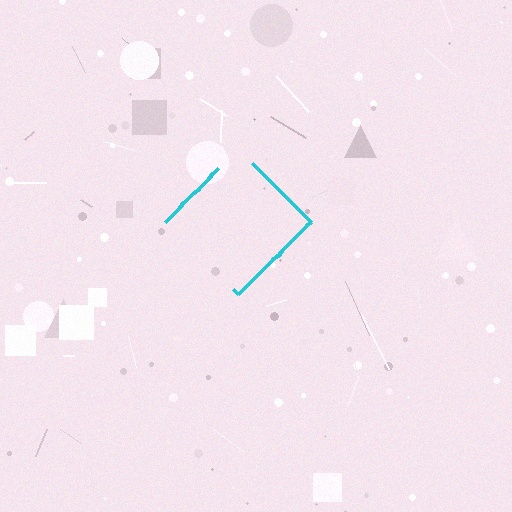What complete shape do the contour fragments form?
The contour fragments form a diamond.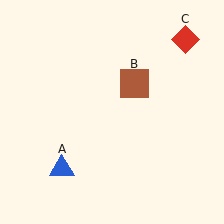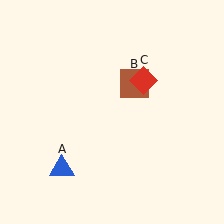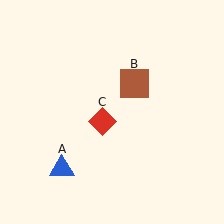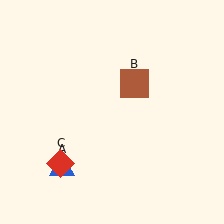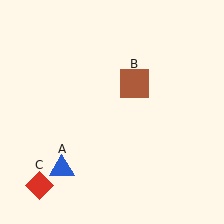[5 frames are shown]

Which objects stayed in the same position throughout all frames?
Blue triangle (object A) and brown square (object B) remained stationary.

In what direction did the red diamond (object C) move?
The red diamond (object C) moved down and to the left.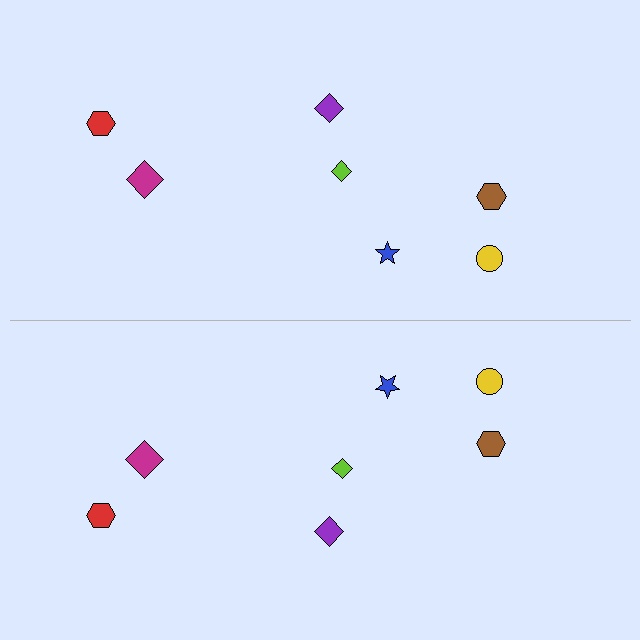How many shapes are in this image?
There are 14 shapes in this image.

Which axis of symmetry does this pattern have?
The pattern has a horizontal axis of symmetry running through the center of the image.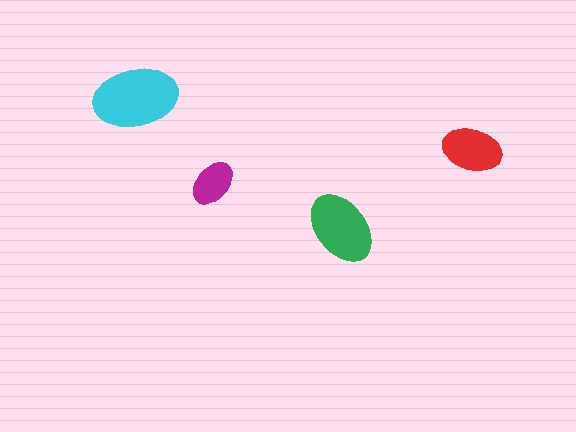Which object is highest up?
The cyan ellipse is topmost.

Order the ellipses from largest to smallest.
the cyan one, the green one, the red one, the magenta one.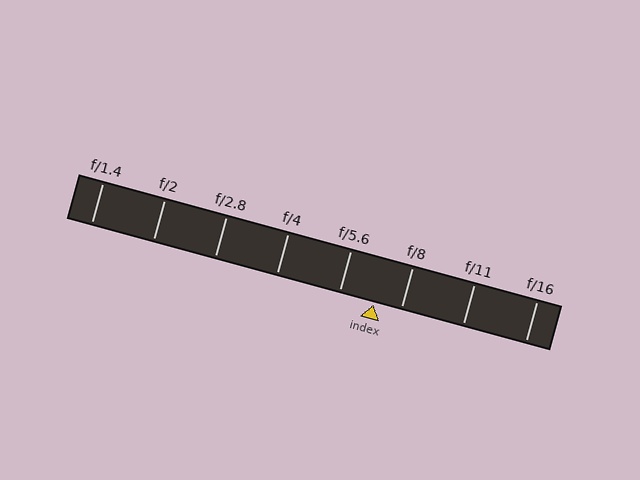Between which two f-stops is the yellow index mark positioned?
The index mark is between f/5.6 and f/8.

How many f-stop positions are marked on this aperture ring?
There are 8 f-stop positions marked.